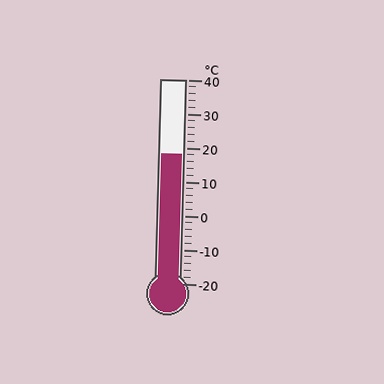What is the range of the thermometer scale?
The thermometer scale ranges from -20°C to 40°C.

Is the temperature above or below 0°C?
The temperature is above 0°C.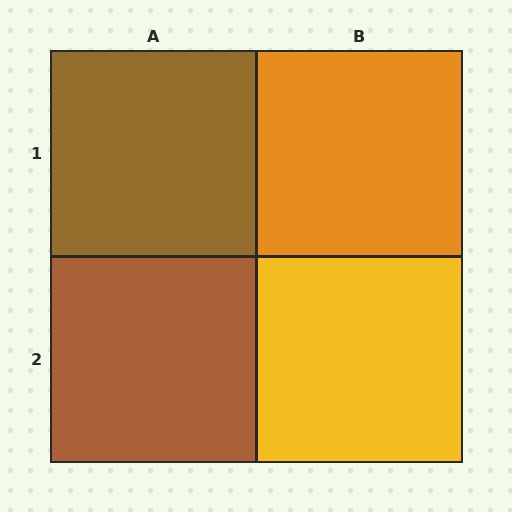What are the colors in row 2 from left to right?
Brown, yellow.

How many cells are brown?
2 cells are brown.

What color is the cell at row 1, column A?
Brown.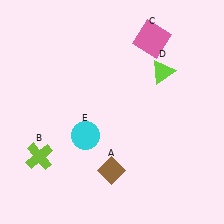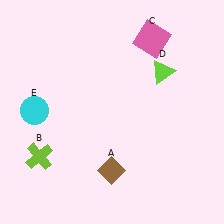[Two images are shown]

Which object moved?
The cyan circle (E) moved left.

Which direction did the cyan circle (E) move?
The cyan circle (E) moved left.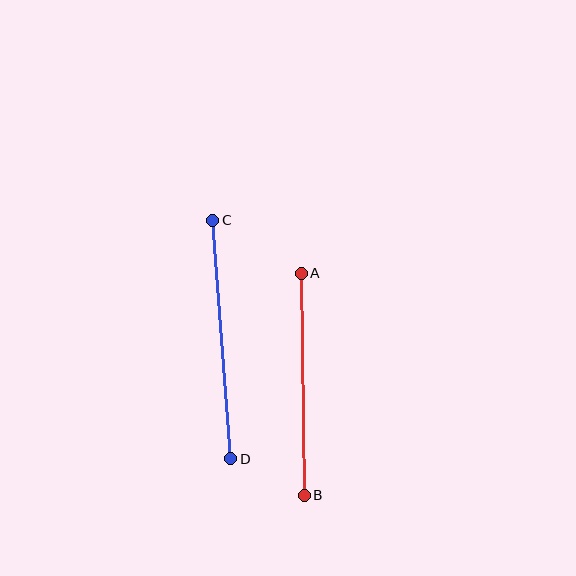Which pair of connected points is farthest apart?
Points C and D are farthest apart.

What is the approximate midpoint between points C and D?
The midpoint is at approximately (222, 340) pixels.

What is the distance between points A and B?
The distance is approximately 222 pixels.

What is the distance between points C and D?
The distance is approximately 239 pixels.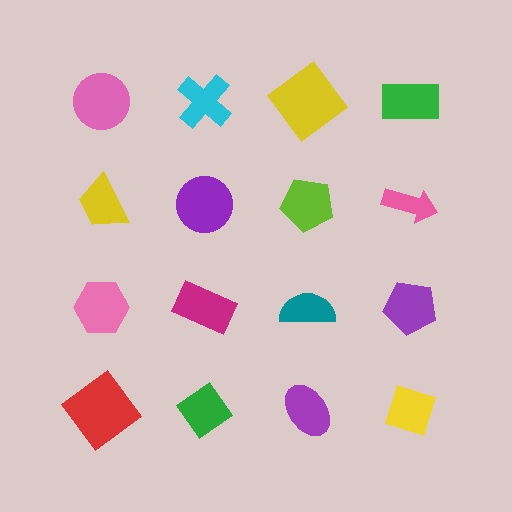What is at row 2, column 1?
A yellow trapezoid.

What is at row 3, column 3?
A teal semicircle.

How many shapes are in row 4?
4 shapes.